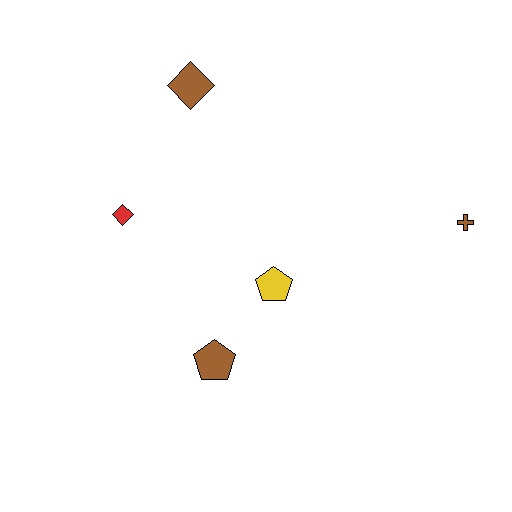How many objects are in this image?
There are 5 objects.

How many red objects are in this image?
There is 1 red object.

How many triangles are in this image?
There are no triangles.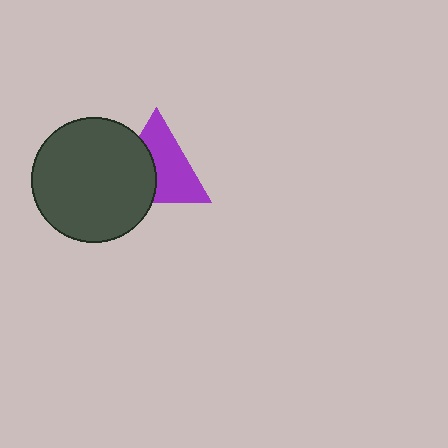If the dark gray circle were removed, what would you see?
You would see the complete purple triangle.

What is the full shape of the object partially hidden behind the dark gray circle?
The partially hidden object is a purple triangle.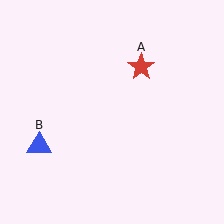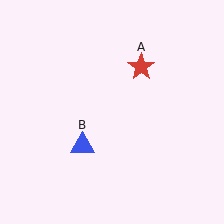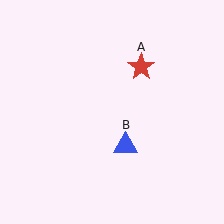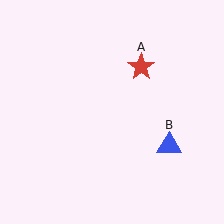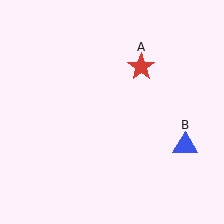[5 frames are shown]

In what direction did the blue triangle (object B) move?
The blue triangle (object B) moved right.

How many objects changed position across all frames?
1 object changed position: blue triangle (object B).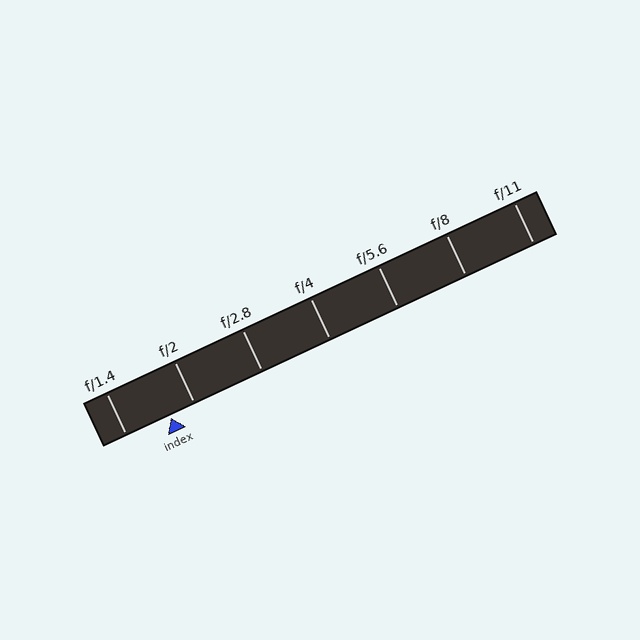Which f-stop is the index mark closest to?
The index mark is closest to f/2.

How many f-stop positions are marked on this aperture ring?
There are 7 f-stop positions marked.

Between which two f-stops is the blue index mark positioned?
The index mark is between f/1.4 and f/2.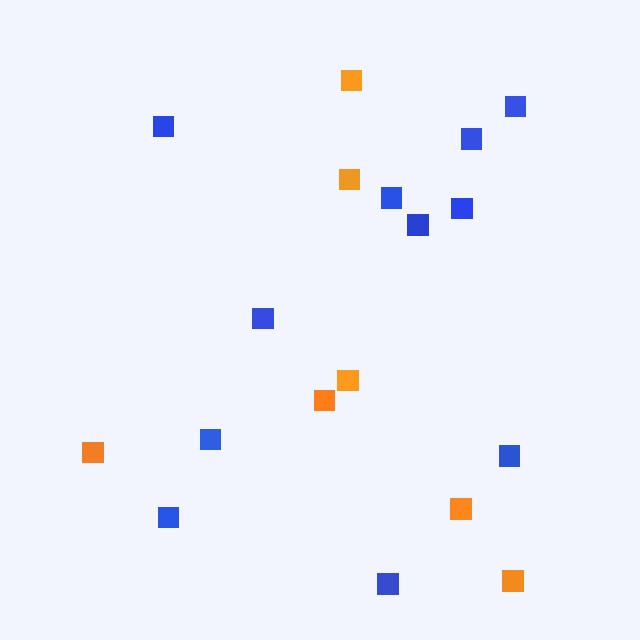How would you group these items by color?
There are 2 groups: one group of blue squares (11) and one group of orange squares (7).